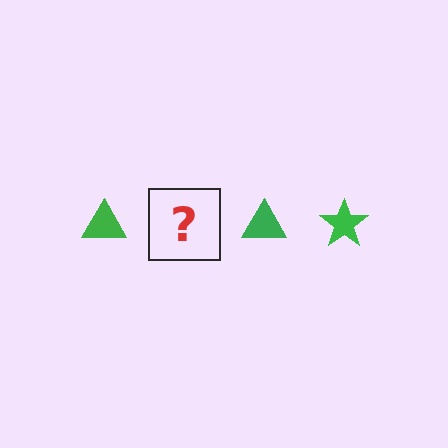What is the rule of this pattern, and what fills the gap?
The rule is that the pattern cycles through triangle, star shapes in green. The gap should be filled with a green star.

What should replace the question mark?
The question mark should be replaced with a green star.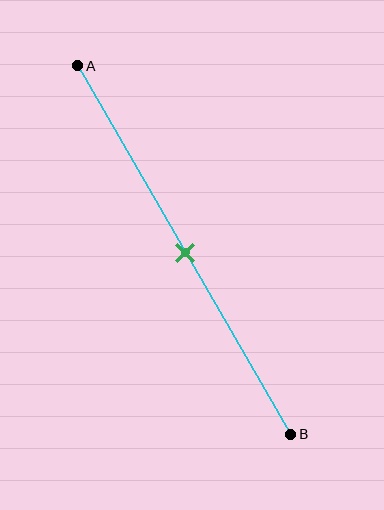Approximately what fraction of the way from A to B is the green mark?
The green mark is approximately 50% of the way from A to B.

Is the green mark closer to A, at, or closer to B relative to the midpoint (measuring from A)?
The green mark is approximately at the midpoint of segment AB.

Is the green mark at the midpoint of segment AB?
Yes, the mark is approximately at the midpoint.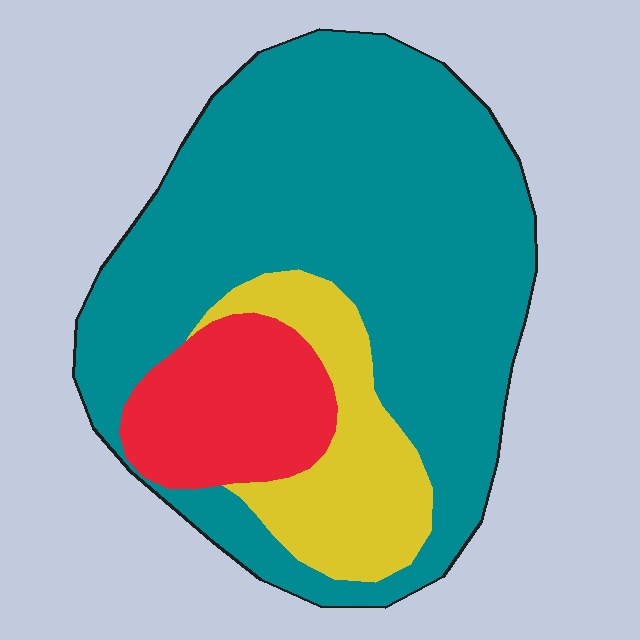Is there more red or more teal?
Teal.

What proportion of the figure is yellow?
Yellow covers roughly 15% of the figure.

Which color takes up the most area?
Teal, at roughly 70%.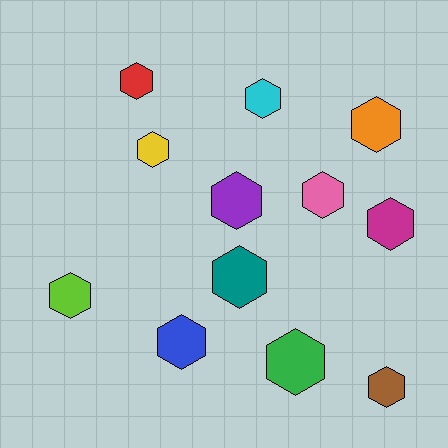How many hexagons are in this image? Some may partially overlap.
There are 12 hexagons.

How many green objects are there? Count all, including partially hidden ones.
There is 1 green object.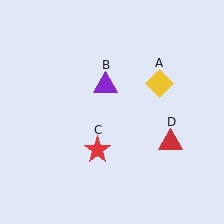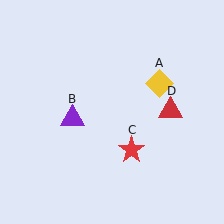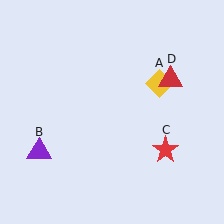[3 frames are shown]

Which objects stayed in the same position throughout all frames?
Yellow diamond (object A) remained stationary.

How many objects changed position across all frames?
3 objects changed position: purple triangle (object B), red star (object C), red triangle (object D).